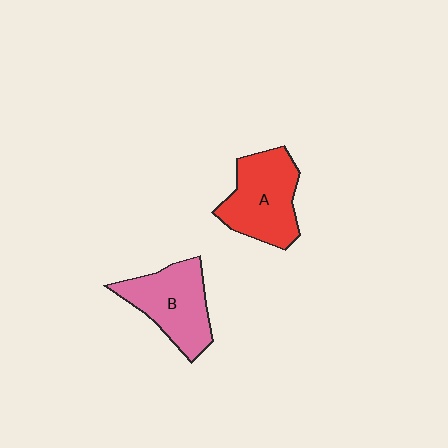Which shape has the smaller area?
Shape B (pink).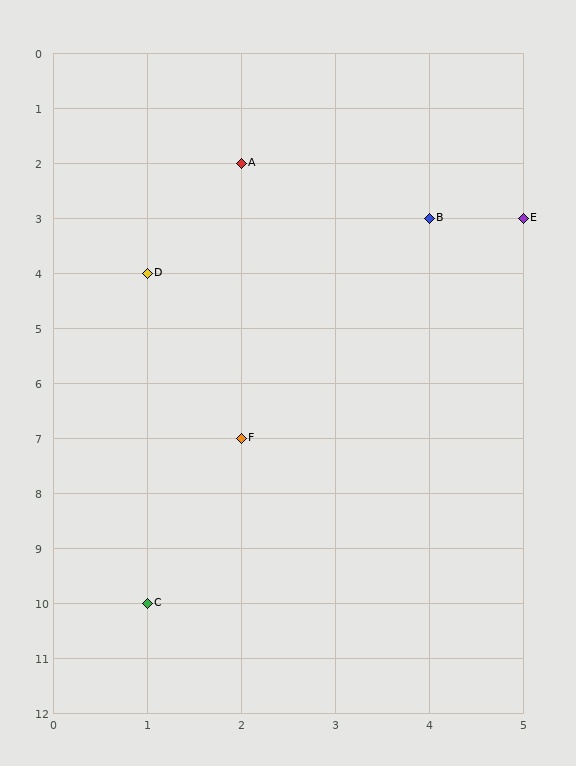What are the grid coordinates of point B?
Point B is at grid coordinates (4, 3).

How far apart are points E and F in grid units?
Points E and F are 3 columns and 4 rows apart (about 5.0 grid units diagonally).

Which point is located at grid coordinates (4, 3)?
Point B is at (4, 3).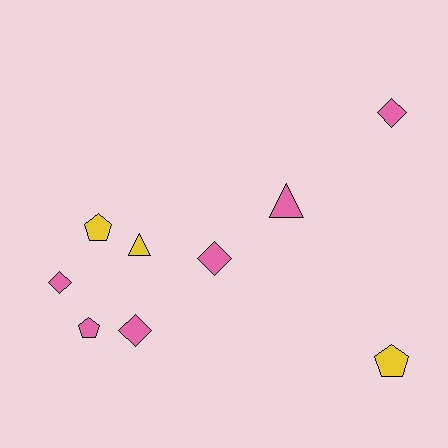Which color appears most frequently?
Pink, with 6 objects.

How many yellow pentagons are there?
There are 2 yellow pentagons.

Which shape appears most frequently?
Diamond, with 4 objects.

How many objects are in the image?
There are 9 objects.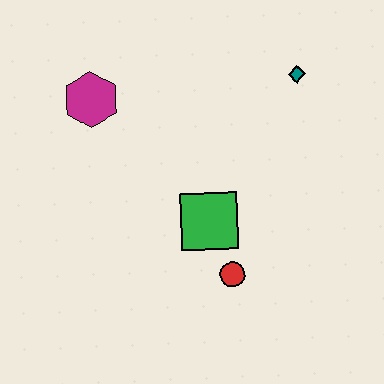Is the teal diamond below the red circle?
No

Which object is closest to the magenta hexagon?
The green square is closest to the magenta hexagon.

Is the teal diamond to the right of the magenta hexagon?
Yes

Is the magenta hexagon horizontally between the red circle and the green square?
No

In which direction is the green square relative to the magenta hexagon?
The green square is below the magenta hexagon.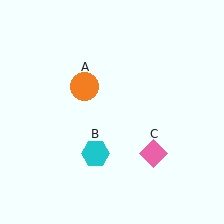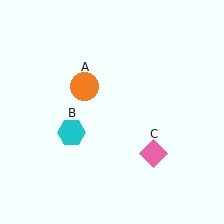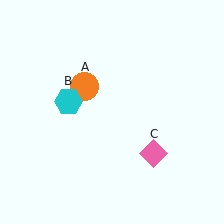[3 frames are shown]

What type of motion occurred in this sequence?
The cyan hexagon (object B) rotated clockwise around the center of the scene.